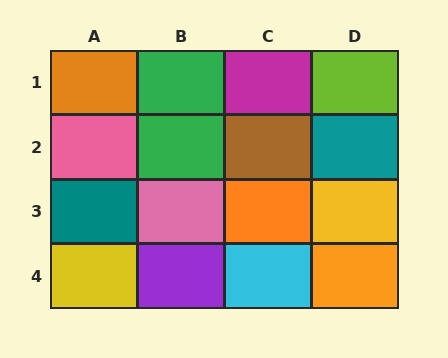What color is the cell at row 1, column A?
Orange.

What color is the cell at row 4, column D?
Orange.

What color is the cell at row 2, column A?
Pink.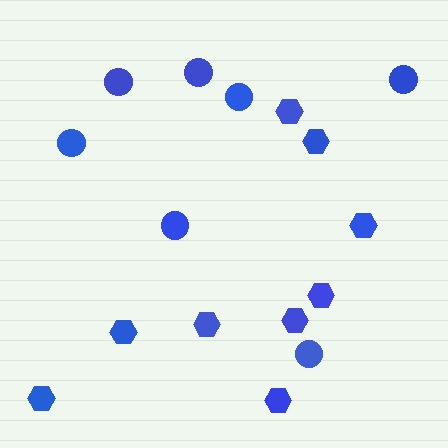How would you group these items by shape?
There are 2 groups: one group of circles (7) and one group of hexagons (9).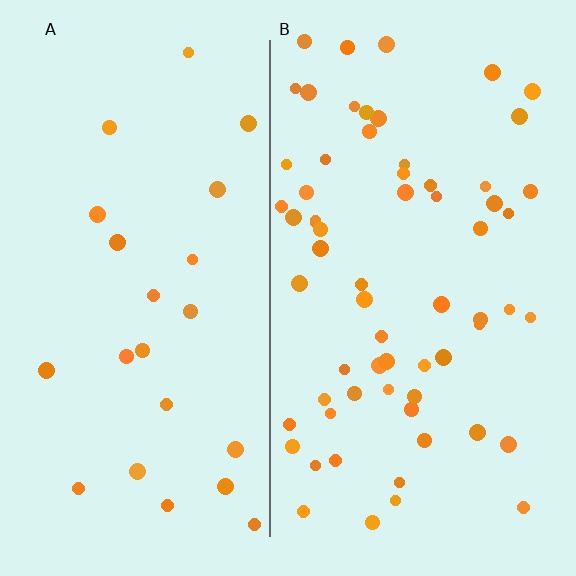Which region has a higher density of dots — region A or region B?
B (the right).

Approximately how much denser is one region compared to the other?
Approximately 2.8× — region B over region A.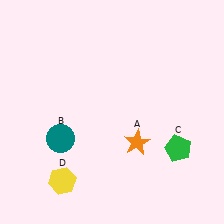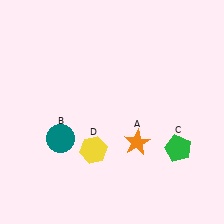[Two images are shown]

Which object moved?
The yellow hexagon (D) moved up.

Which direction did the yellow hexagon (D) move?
The yellow hexagon (D) moved up.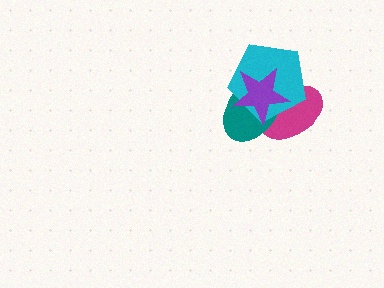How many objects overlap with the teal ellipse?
3 objects overlap with the teal ellipse.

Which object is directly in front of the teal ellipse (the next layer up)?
The cyan pentagon is directly in front of the teal ellipse.